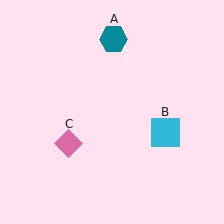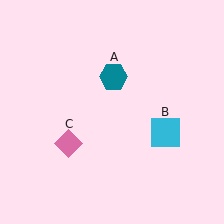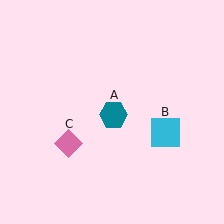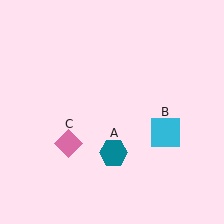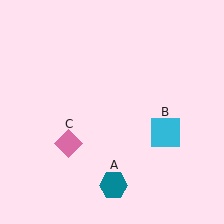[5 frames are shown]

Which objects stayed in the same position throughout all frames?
Cyan square (object B) and pink diamond (object C) remained stationary.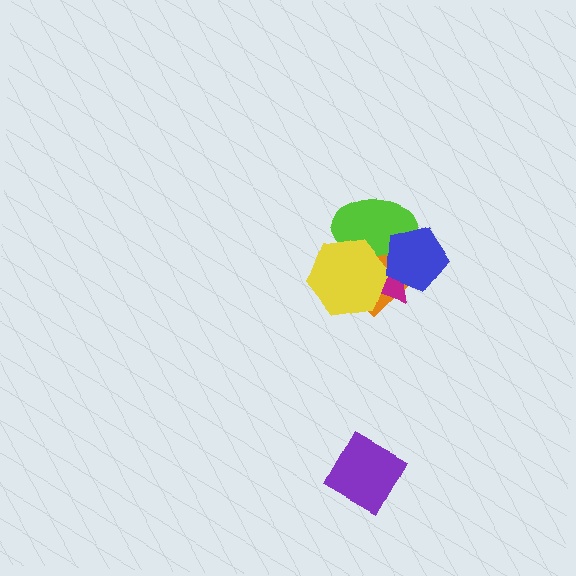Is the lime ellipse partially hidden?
Yes, it is partially covered by another shape.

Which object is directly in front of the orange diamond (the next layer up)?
The lime ellipse is directly in front of the orange diamond.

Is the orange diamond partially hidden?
Yes, it is partially covered by another shape.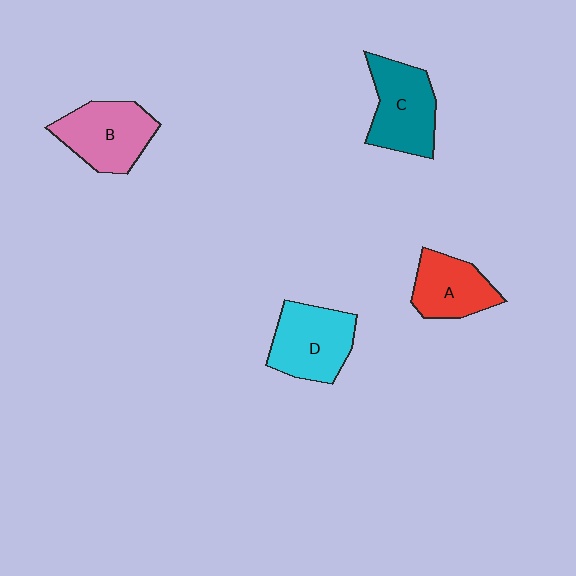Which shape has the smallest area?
Shape A (red).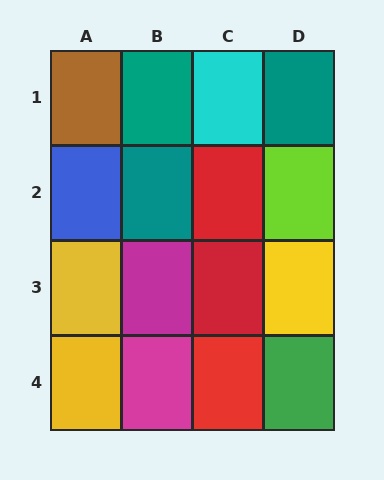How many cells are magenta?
2 cells are magenta.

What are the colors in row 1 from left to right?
Brown, teal, cyan, teal.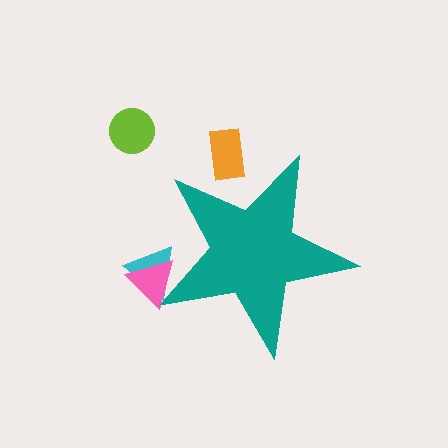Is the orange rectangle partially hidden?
Yes, the orange rectangle is partially hidden behind the teal star.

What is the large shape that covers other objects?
A teal star.